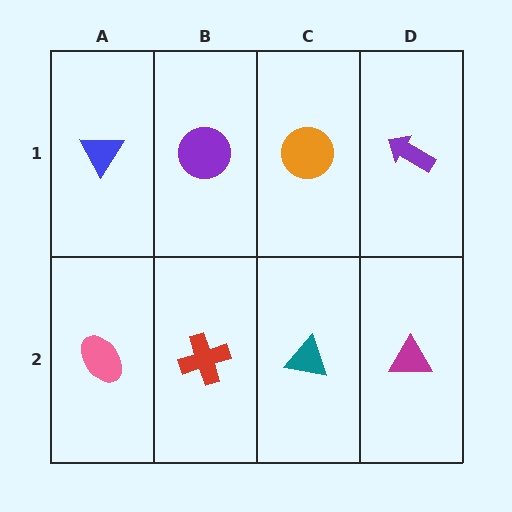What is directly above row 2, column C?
An orange circle.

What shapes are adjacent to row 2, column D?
A purple arrow (row 1, column D), a teal triangle (row 2, column C).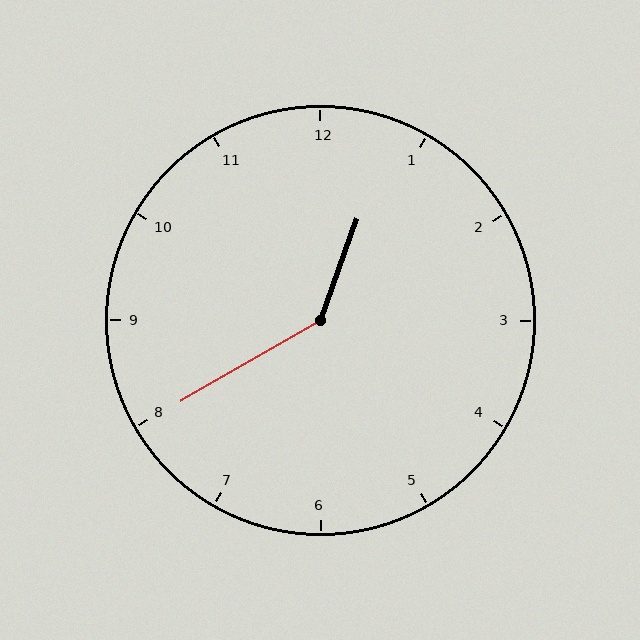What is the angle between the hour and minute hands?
Approximately 140 degrees.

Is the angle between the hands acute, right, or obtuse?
It is obtuse.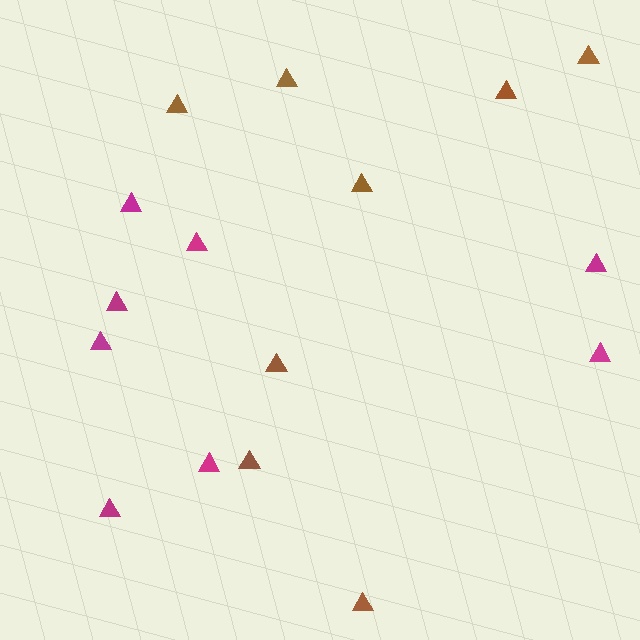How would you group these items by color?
There are 2 groups: one group of magenta triangles (8) and one group of brown triangles (8).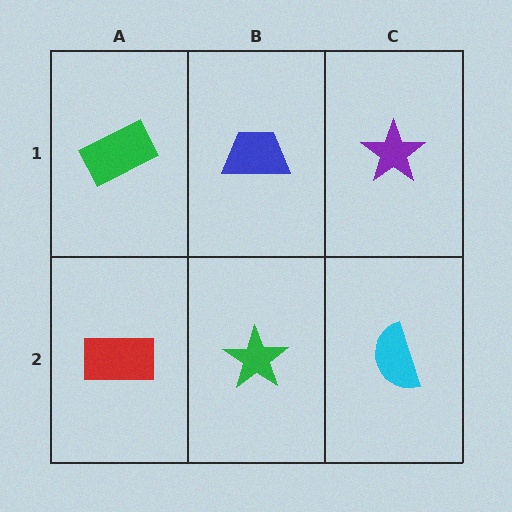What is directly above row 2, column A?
A green rectangle.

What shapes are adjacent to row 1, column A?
A red rectangle (row 2, column A), a blue trapezoid (row 1, column B).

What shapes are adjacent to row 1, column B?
A green star (row 2, column B), a green rectangle (row 1, column A), a purple star (row 1, column C).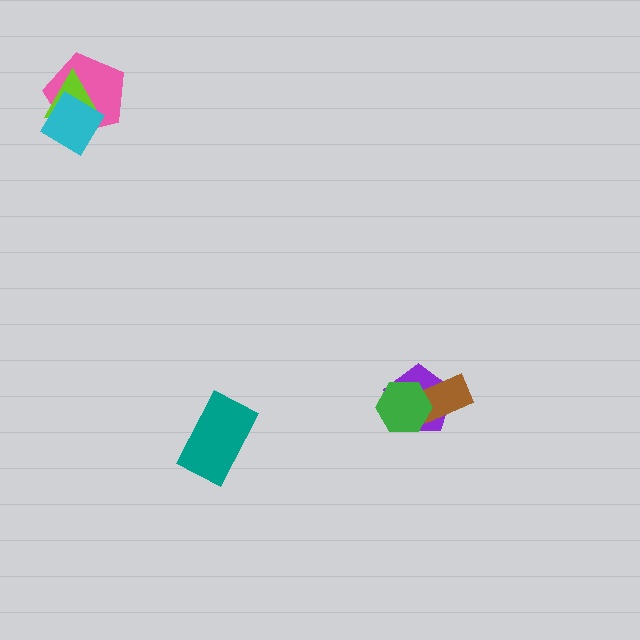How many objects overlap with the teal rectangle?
0 objects overlap with the teal rectangle.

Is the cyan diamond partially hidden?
No, no other shape covers it.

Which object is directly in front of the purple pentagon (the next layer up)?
The brown rectangle is directly in front of the purple pentagon.